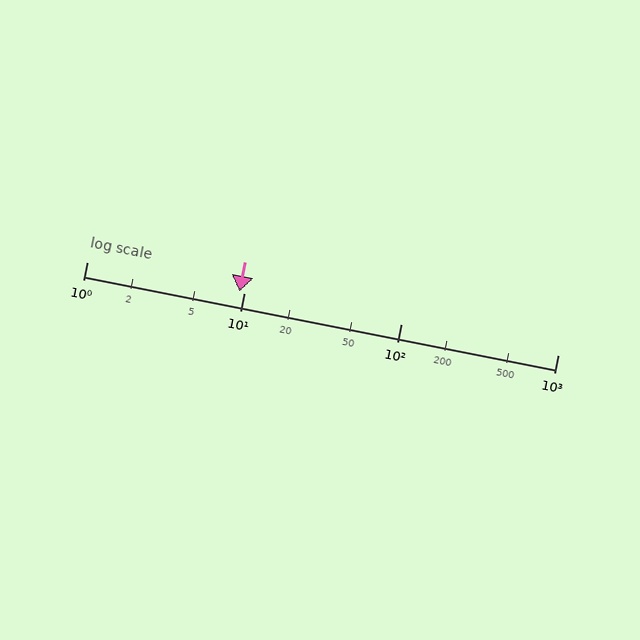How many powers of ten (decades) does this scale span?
The scale spans 3 decades, from 1 to 1000.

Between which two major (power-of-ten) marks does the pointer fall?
The pointer is between 1 and 10.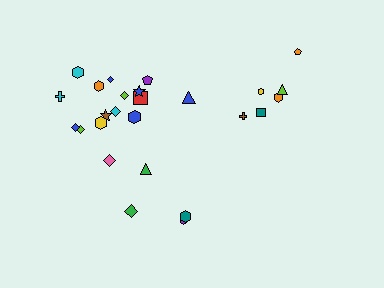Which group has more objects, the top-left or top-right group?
The top-left group.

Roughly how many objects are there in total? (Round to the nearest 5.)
Roughly 25 objects in total.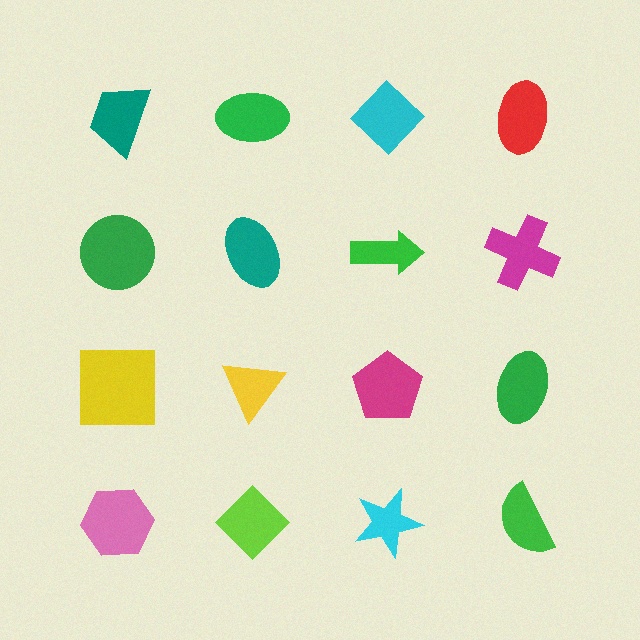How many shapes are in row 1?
4 shapes.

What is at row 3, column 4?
A green ellipse.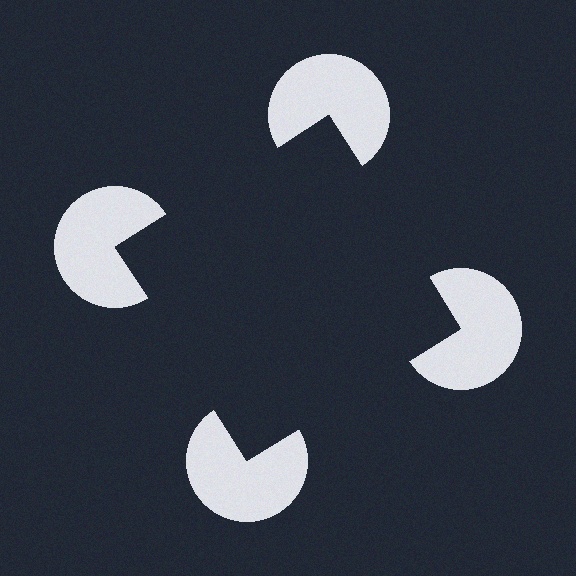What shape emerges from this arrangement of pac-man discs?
An illusory square — its edges are inferred from the aligned wedge cuts in the pac-man discs, not physically drawn.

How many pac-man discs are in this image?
There are 4 — one at each vertex of the illusory square.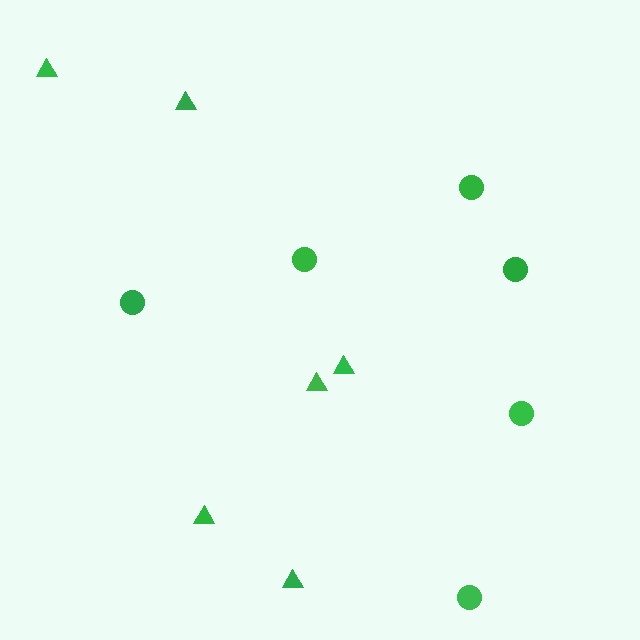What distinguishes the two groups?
There are 2 groups: one group of circles (6) and one group of triangles (6).